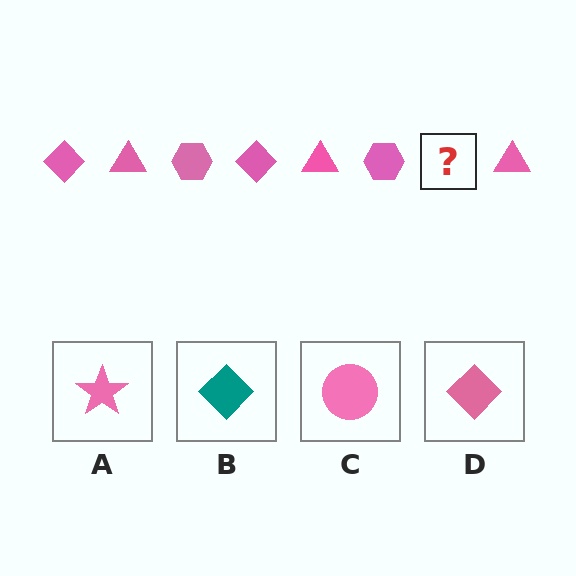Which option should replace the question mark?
Option D.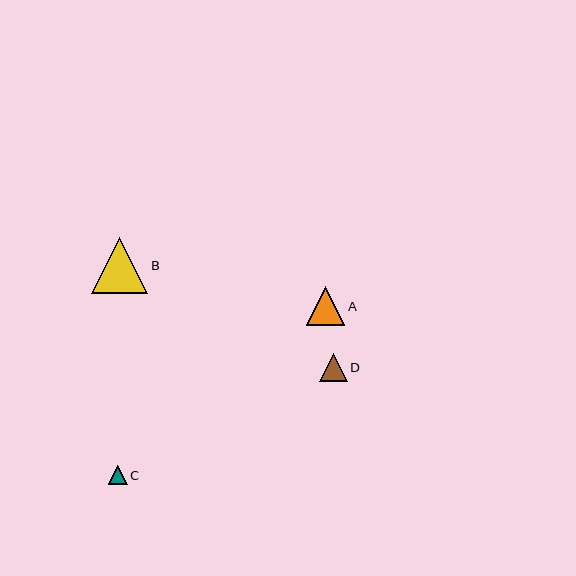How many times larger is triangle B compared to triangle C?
Triangle B is approximately 3.0 times the size of triangle C.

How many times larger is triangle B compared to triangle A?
Triangle B is approximately 1.5 times the size of triangle A.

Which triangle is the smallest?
Triangle C is the smallest with a size of approximately 19 pixels.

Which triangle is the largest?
Triangle B is the largest with a size of approximately 56 pixels.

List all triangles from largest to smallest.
From largest to smallest: B, A, D, C.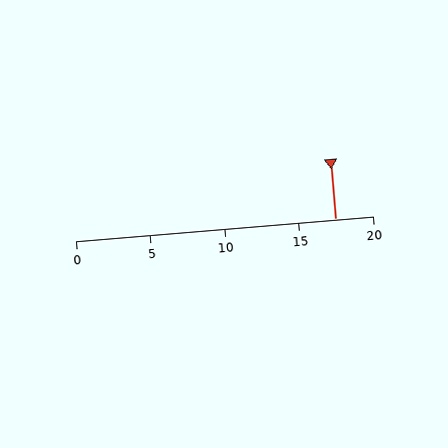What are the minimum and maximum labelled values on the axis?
The axis runs from 0 to 20.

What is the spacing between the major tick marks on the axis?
The major ticks are spaced 5 apart.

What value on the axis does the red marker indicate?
The marker indicates approximately 17.5.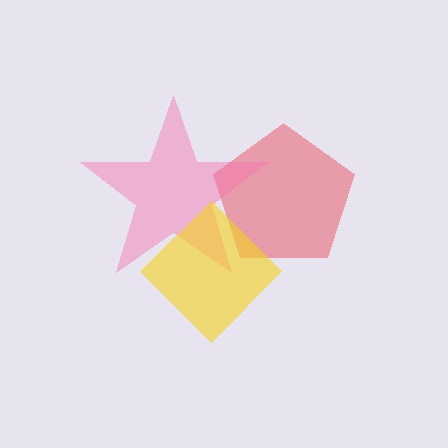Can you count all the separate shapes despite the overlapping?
Yes, there are 3 separate shapes.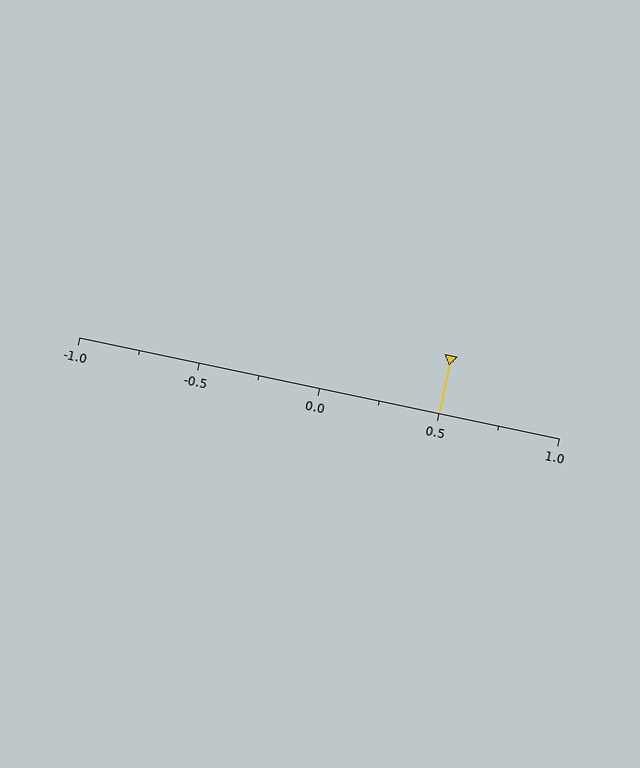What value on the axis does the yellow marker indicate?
The marker indicates approximately 0.5.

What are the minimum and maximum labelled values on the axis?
The axis runs from -1.0 to 1.0.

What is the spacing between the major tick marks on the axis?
The major ticks are spaced 0.5 apart.